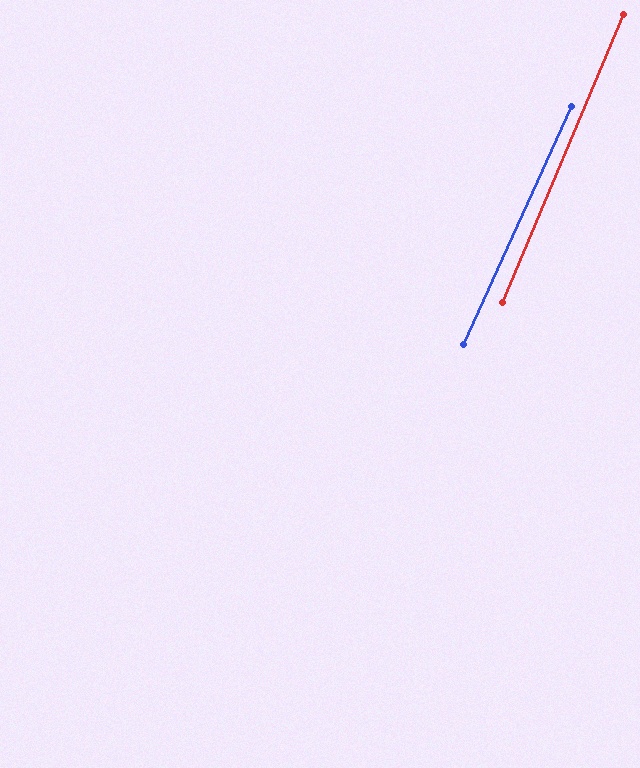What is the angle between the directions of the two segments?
Approximately 2 degrees.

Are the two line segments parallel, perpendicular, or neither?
Parallel — their directions differ by only 1.6°.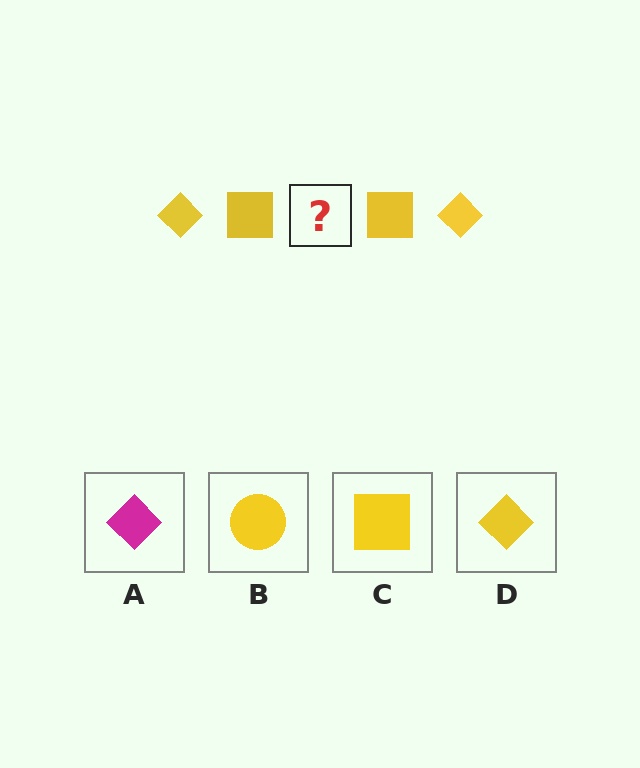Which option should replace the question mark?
Option D.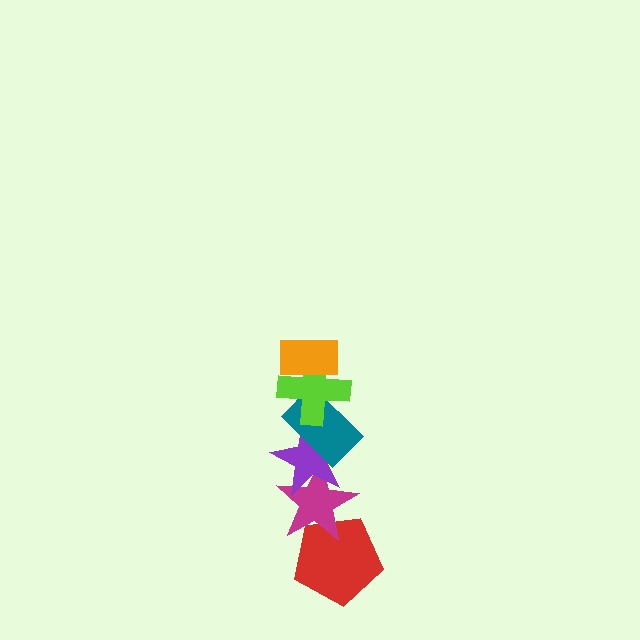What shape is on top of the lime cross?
The orange rectangle is on top of the lime cross.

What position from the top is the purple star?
The purple star is 4th from the top.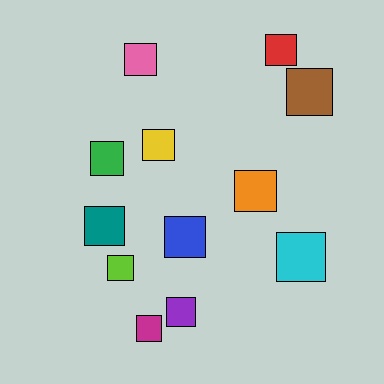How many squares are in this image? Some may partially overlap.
There are 12 squares.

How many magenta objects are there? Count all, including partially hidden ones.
There is 1 magenta object.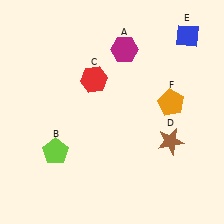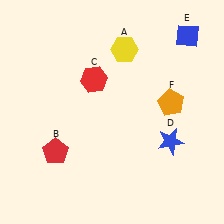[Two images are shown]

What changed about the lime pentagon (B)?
In Image 1, B is lime. In Image 2, it changed to red.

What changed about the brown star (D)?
In Image 1, D is brown. In Image 2, it changed to blue.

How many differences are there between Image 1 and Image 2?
There are 3 differences between the two images.